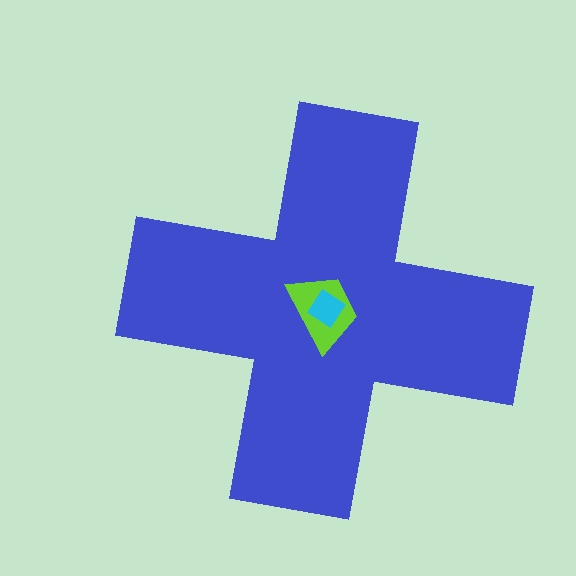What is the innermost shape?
The cyan diamond.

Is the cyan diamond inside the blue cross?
Yes.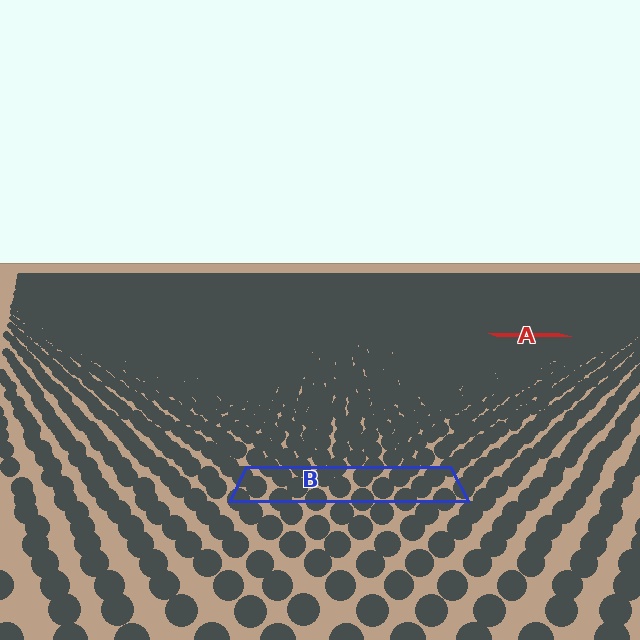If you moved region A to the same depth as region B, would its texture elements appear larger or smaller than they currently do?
They would appear larger. At a closer depth, the same texture elements are projected at a bigger on-screen size.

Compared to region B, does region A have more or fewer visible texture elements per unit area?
Region A has more texture elements per unit area — they are packed more densely because it is farther away.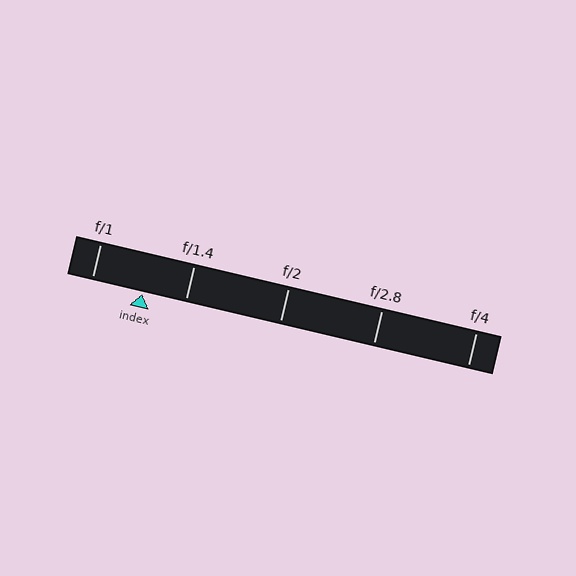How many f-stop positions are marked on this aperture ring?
There are 5 f-stop positions marked.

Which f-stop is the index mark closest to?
The index mark is closest to f/1.4.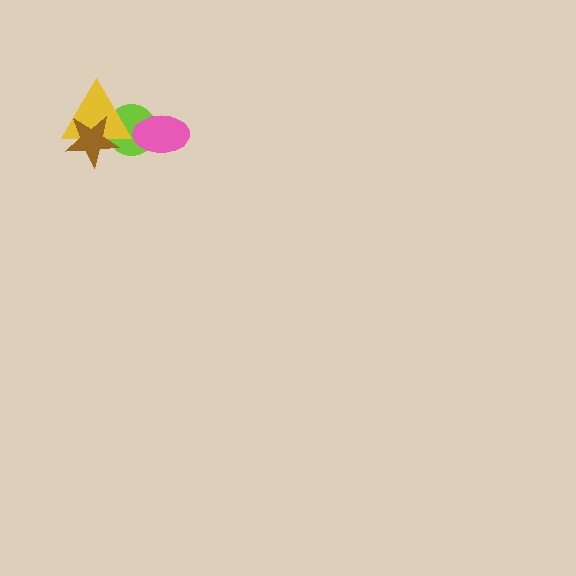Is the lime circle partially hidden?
Yes, it is partially covered by another shape.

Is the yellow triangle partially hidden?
Yes, it is partially covered by another shape.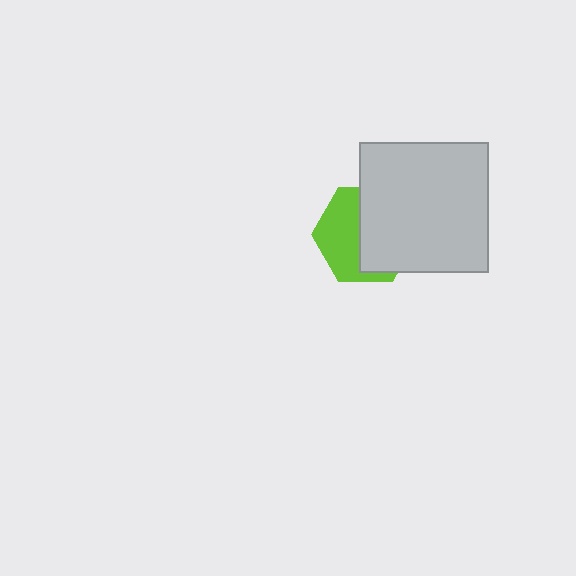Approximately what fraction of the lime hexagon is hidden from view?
Roughly 54% of the lime hexagon is hidden behind the light gray square.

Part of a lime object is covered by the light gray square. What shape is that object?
It is a hexagon.